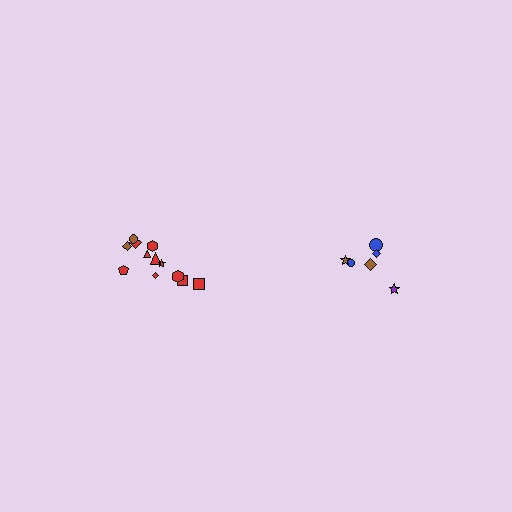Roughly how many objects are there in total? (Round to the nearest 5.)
Roughly 20 objects in total.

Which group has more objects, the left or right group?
The left group.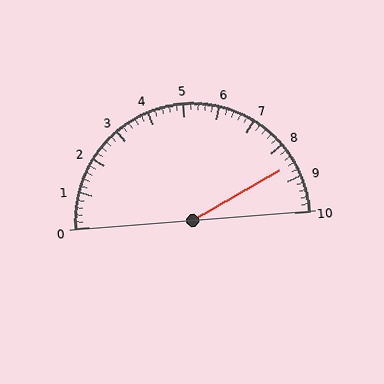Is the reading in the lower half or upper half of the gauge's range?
The reading is in the upper half of the range (0 to 10).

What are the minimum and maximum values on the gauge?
The gauge ranges from 0 to 10.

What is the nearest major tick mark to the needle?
The nearest major tick mark is 9.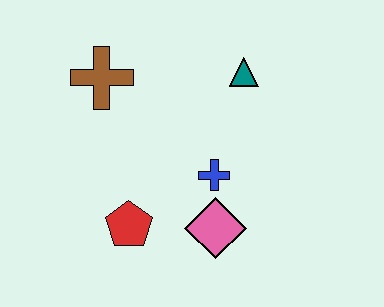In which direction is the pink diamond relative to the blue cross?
The pink diamond is below the blue cross.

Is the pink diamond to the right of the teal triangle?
No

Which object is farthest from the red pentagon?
The teal triangle is farthest from the red pentagon.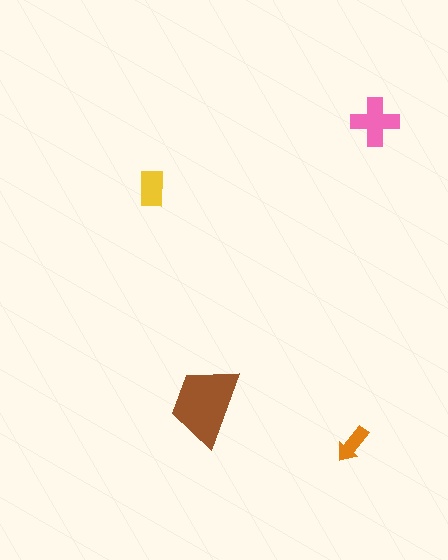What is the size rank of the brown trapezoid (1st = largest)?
1st.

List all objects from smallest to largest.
The orange arrow, the yellow rectangle, the pink cross, the brown trapezoid.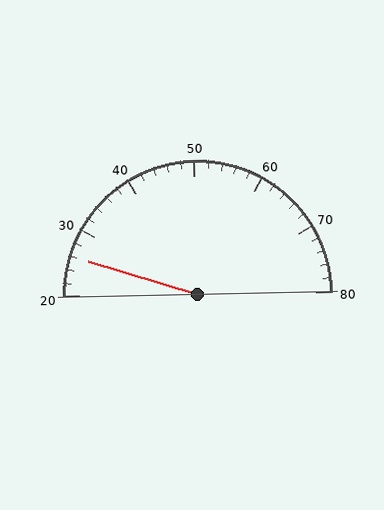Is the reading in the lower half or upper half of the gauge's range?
The reading is in the lower half of the range (20 to 80).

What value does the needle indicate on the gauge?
The needle indicates approximately 26.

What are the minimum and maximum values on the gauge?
The gauge ranges from 20 to 80.